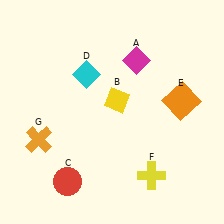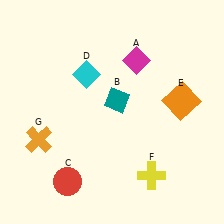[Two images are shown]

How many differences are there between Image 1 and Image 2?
There is 1 difference between the two images.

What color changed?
The diamond (B) changed from yellow in Image 1 to teal in Image 2.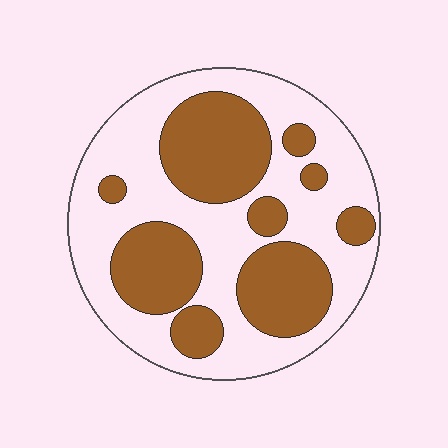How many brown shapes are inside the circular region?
9.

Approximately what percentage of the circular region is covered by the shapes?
Approximately 40%.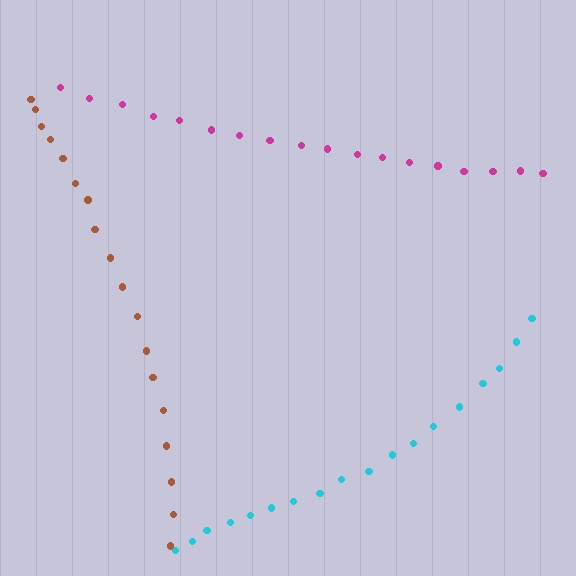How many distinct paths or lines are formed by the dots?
There are 3 distinct paths.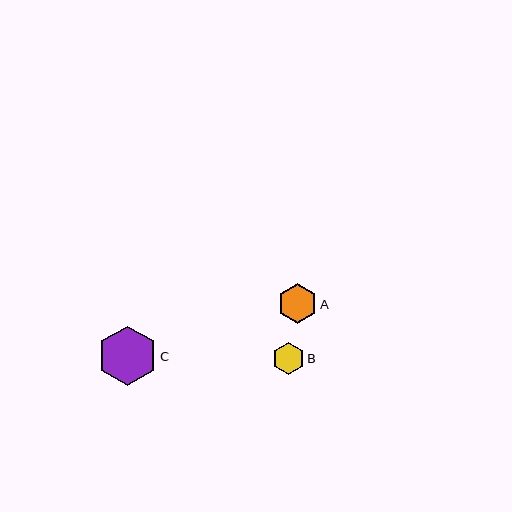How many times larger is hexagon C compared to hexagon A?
Hexagon C is approximately 1.5 times the size of hexagon A.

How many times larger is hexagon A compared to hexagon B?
Hexagon A is approximately 1.2 times the size of hexagon B.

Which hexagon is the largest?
Hexagon C is the largest with a size of approximately 59 pixels.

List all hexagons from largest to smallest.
From largest to smallest: C, A, B.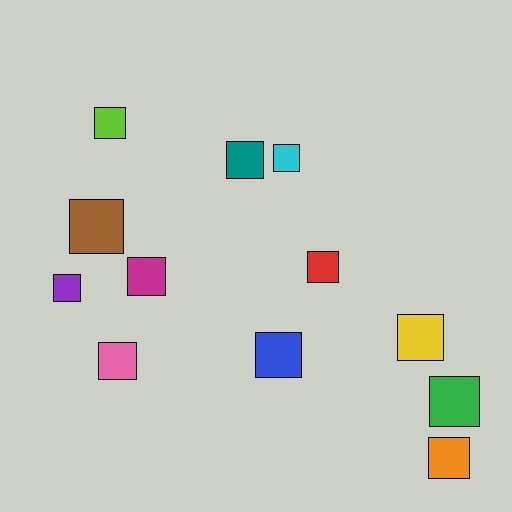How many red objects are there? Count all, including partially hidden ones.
There is 1 red object.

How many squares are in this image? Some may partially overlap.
There are 12 squares.